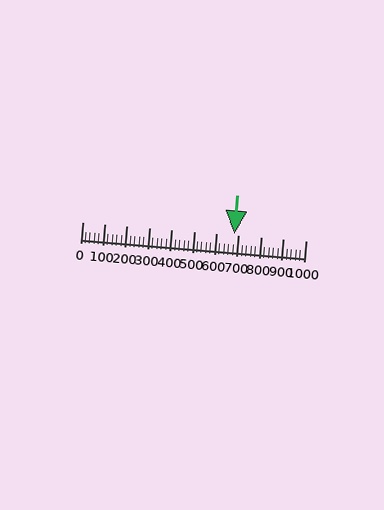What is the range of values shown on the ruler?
The ruler shows values from 0 to 1000.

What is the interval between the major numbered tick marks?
The major tick marks are spaced 100 units apart.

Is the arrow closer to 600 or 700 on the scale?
The arrow is closer to 700.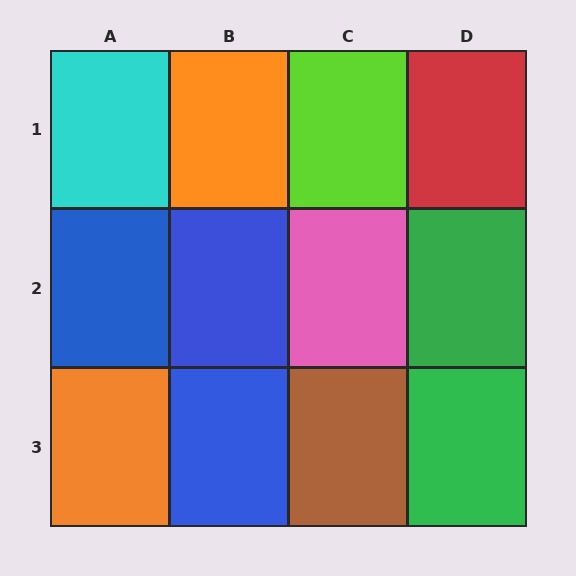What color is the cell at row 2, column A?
Blue.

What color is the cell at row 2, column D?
Green.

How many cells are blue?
3 cells are blue.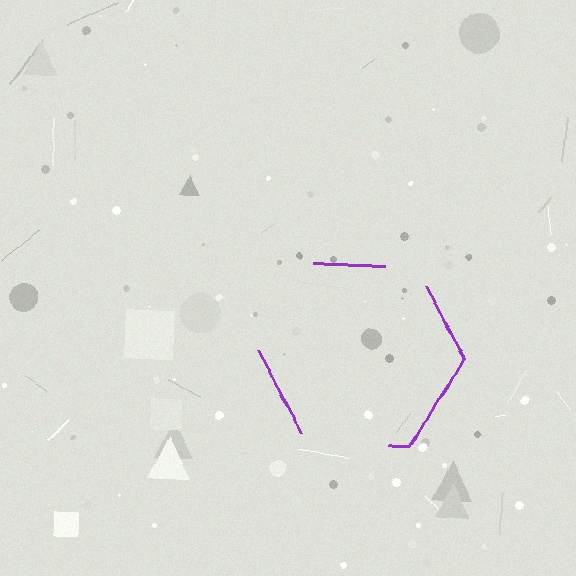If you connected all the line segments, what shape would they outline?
They would outline a hexagon.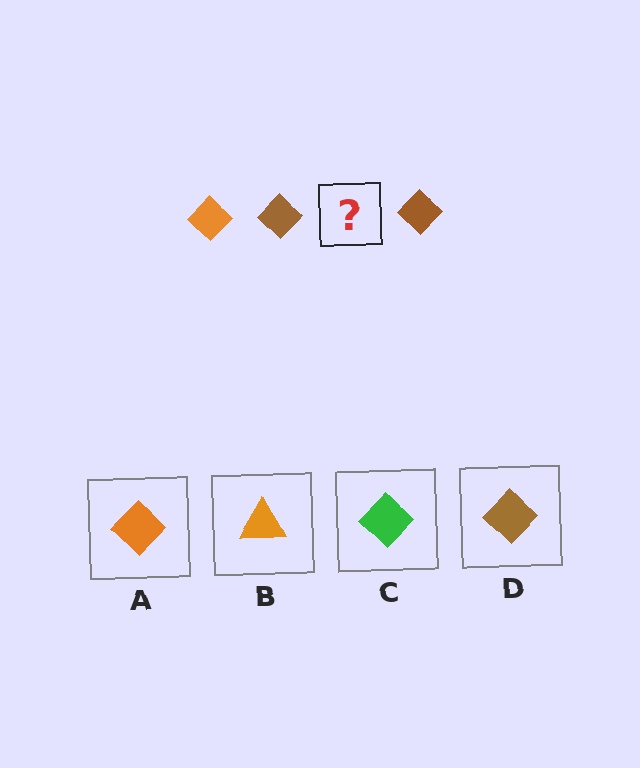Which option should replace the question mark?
Option A.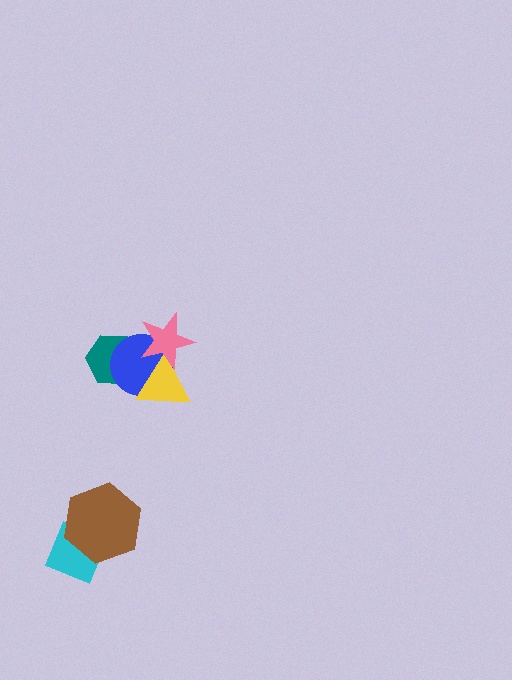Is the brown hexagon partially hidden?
No, no other shape covers it.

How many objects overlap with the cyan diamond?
1 object overlaps with the cyan diamond.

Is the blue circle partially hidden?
Yes, it is partially covered by another shape.